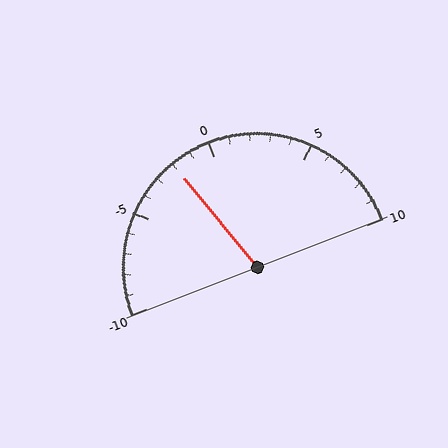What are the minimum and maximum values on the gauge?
The gauge ranges from -10 to 10.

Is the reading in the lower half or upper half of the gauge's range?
The reading is in the lower half of the range (-10 to 10).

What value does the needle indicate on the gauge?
The needle indicates approximately -2.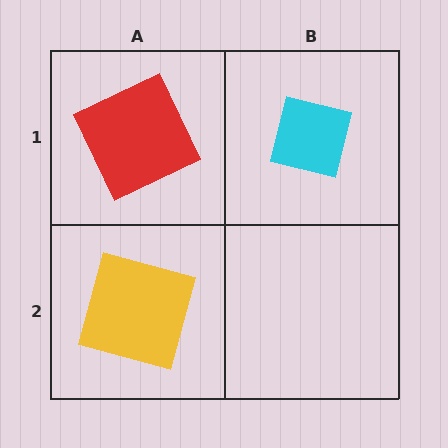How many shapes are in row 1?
2 shapes.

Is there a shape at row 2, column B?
No, that cell is empty.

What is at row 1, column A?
A red square.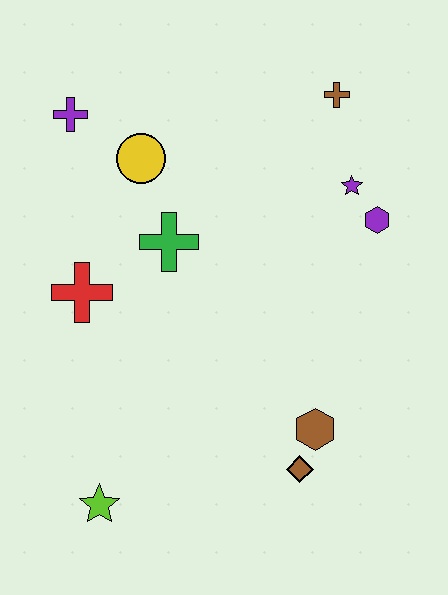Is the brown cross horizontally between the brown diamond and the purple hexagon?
Yes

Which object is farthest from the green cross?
The lime star is farthest from the green cross.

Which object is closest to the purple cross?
The yellow circle is closest to the purple cross.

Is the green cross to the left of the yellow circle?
No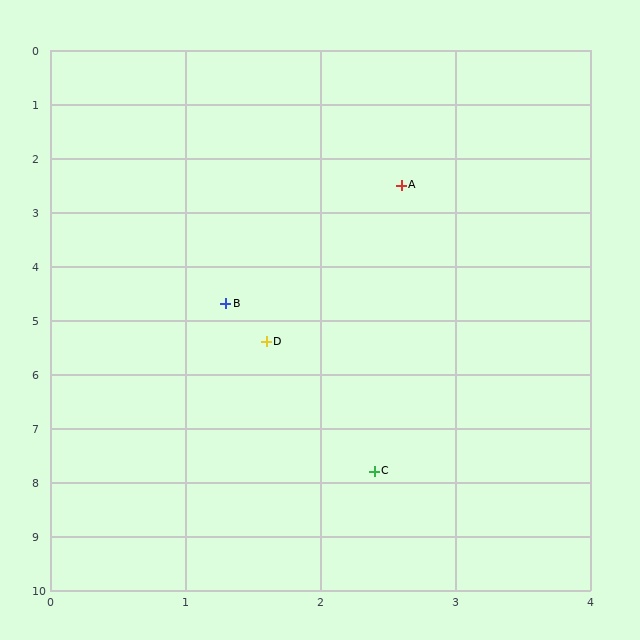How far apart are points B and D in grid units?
Points B and D are about 0.8 grid units apart.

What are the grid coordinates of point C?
Point C is at approximately (2.4, 7.8).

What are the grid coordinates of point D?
Point D is at approximately (1.6, 5.4).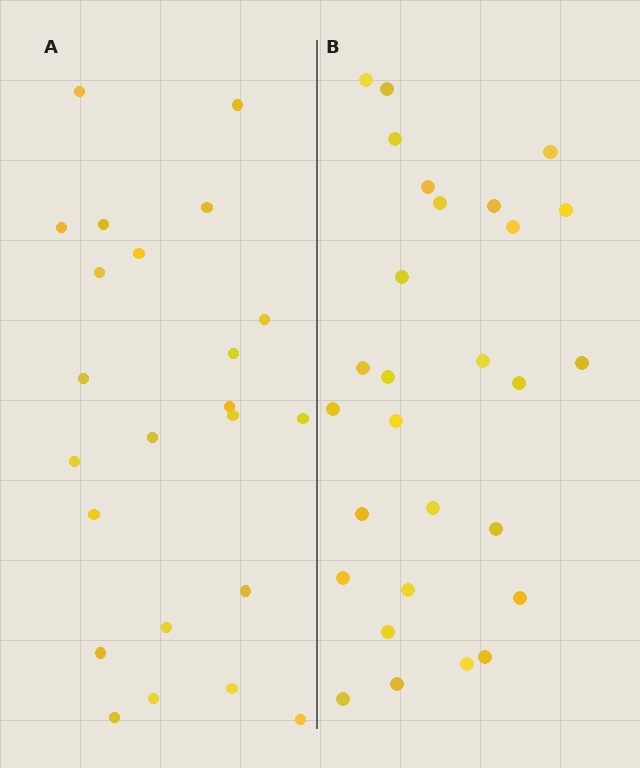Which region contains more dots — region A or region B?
Region B (the right region) has more dots.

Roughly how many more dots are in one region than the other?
Region B has about 5 more dots than region A.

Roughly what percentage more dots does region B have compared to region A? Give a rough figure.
About 20% more.